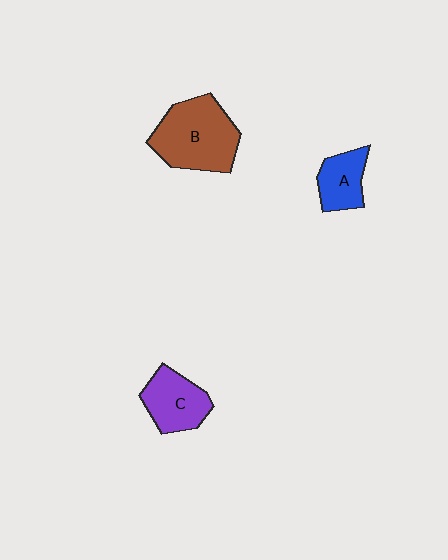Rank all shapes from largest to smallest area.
From largest to smallest: B (brown), C (purple), A (blue).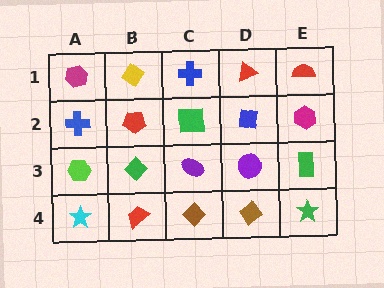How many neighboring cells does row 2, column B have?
4.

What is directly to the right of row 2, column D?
A magenta hexagon.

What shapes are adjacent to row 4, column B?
A green diamond (row 3, column B), a cyan star (row 4, column A), a brown diamond (row 4, column C).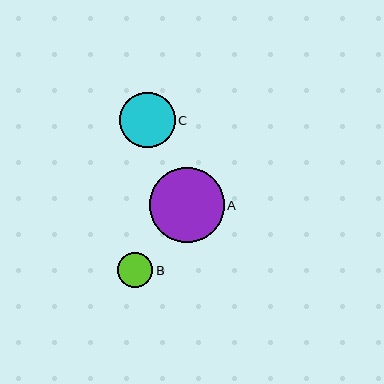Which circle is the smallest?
Circle B is the smallest with a size of approximately 35 pixels.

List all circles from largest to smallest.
From largest to smallest: A, C, B.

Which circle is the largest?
Circle A is the largest with a size of approximately 75 pixels.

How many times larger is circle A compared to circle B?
Circle A is approximately 2.1 times the size of circle B.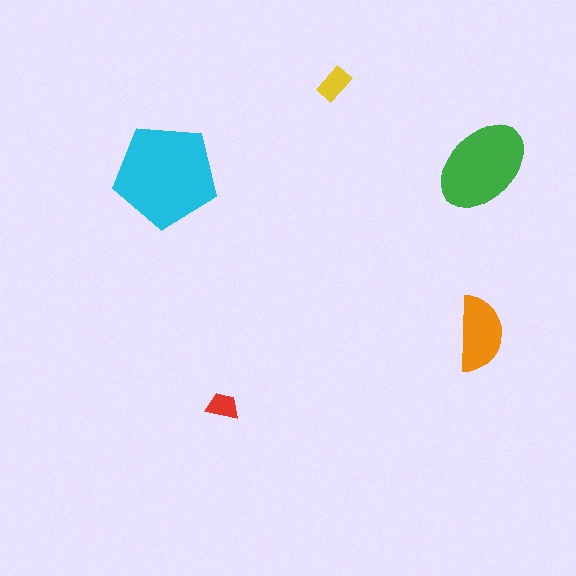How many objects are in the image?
There are 5 objects in the image.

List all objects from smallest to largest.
The red trapezoid, the yellow rectangle, the orange semicircle, the green ellipse, the cyan pentagon.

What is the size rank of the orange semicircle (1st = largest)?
3rd.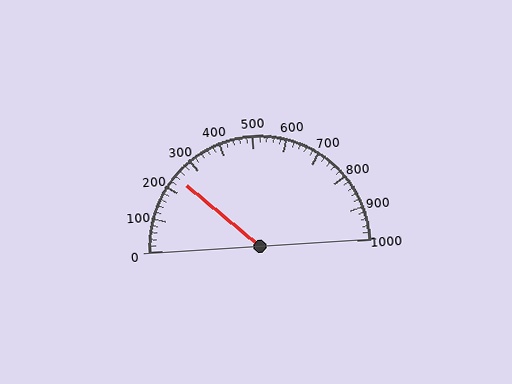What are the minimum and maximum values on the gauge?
The gauge ranges from 0 to 1000.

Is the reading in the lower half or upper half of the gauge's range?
The reading is in the lower half of the range (0 to 1000).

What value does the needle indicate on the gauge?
The needle indicates approximately 240.